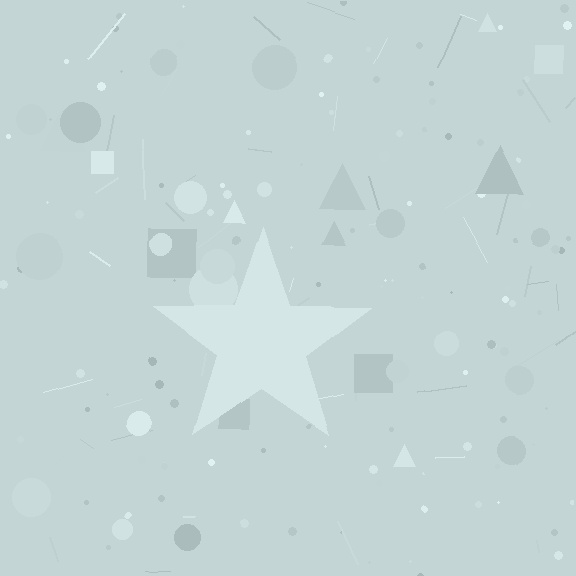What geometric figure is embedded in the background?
A star is embedded in the background.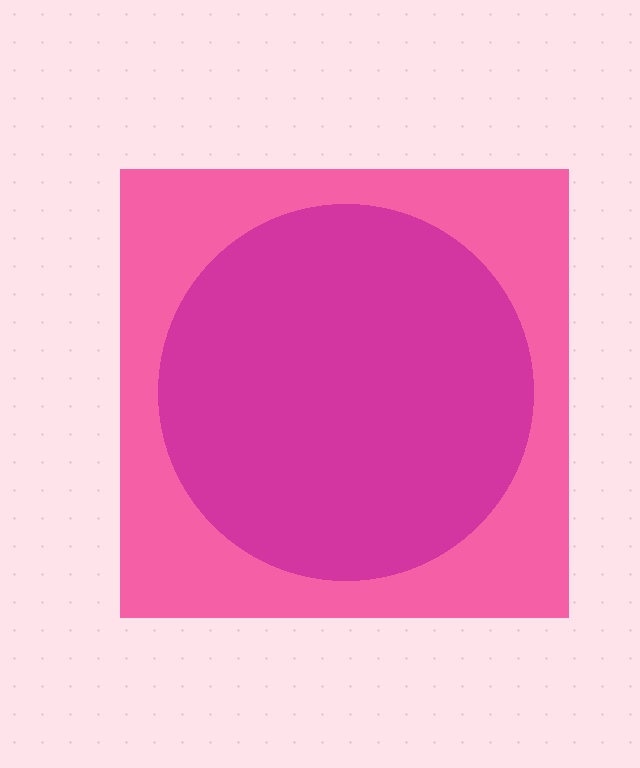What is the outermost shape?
The pink square.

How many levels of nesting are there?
2.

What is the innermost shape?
The magenta circle.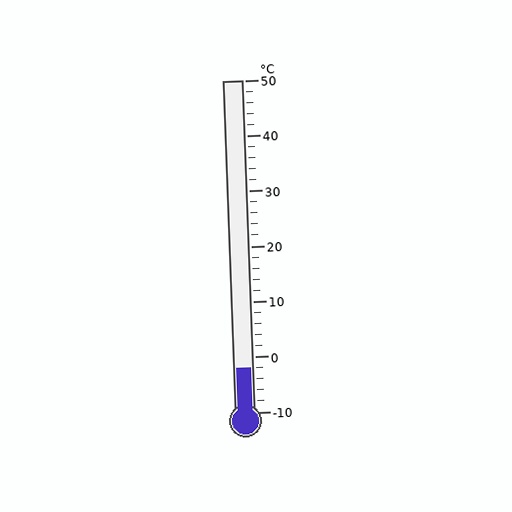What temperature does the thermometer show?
The thermometer shows approximately -2°C.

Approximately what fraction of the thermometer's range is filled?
The thermometer is filled to approximately 15% of its range.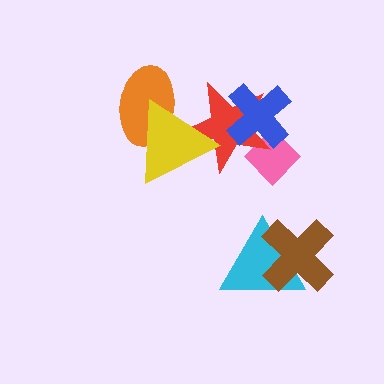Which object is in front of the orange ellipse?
The yellow triangle is in front of the orange ellipse.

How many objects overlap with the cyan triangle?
1 object overlaps with the cyan triangle.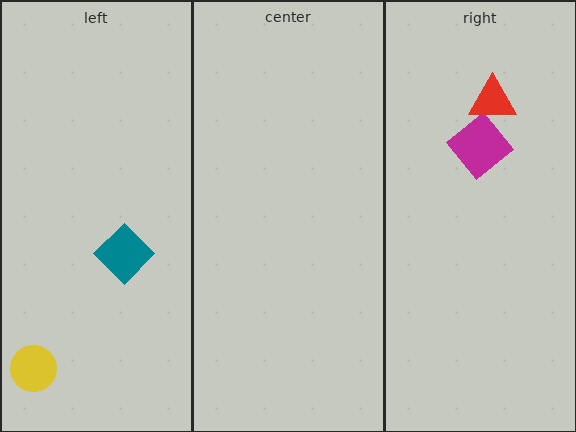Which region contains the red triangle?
The right region.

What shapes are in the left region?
The yellow circle, the teal diamond.